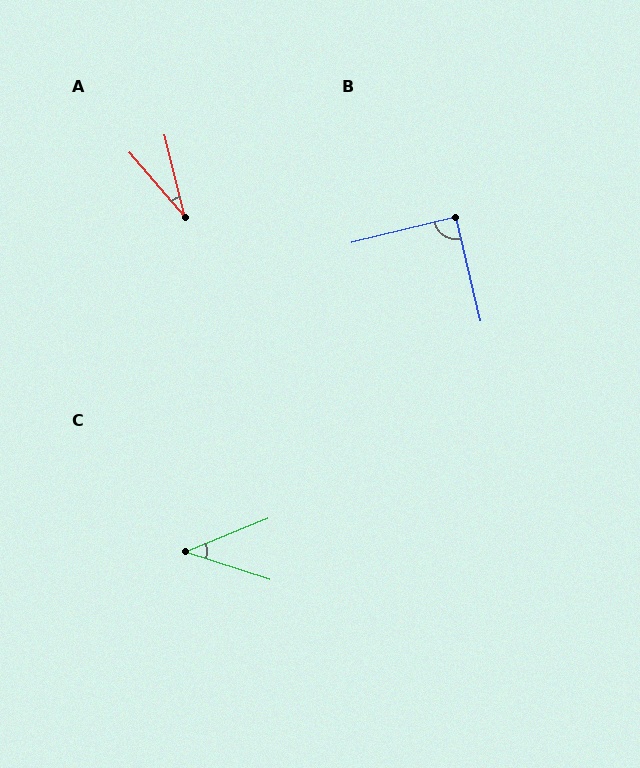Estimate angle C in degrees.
Approximately 41 degrees.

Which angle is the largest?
B, at approximately 89 degrees.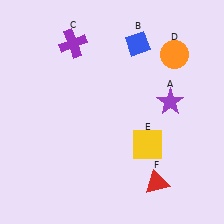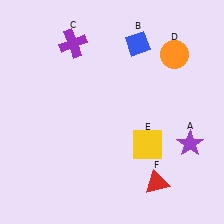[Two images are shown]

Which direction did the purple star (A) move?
The purple star (A) moved down.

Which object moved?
The purple star (A) moved down.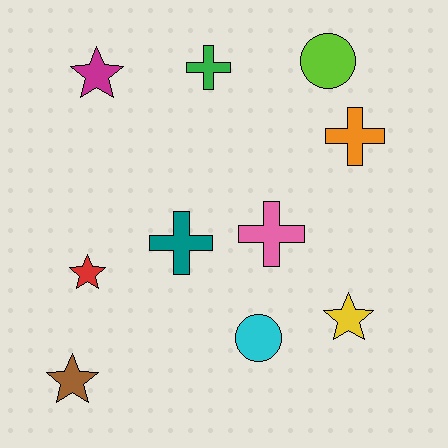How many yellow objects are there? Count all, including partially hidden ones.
There is 1 yellow object.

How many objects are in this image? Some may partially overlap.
There are 10 objects.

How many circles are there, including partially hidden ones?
There are 2 circles.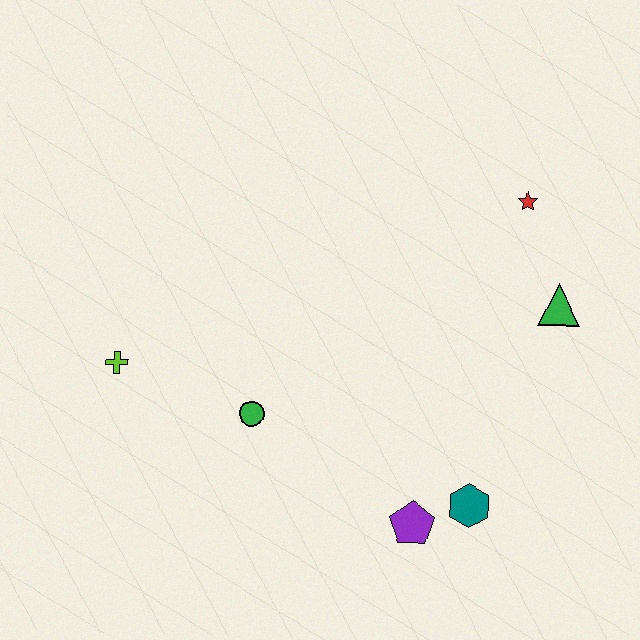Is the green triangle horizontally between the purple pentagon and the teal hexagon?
No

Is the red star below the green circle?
No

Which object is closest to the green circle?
The lime cross is closest to the green circle.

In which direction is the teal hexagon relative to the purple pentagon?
The teal hexagon is to the right of the purple pentagon.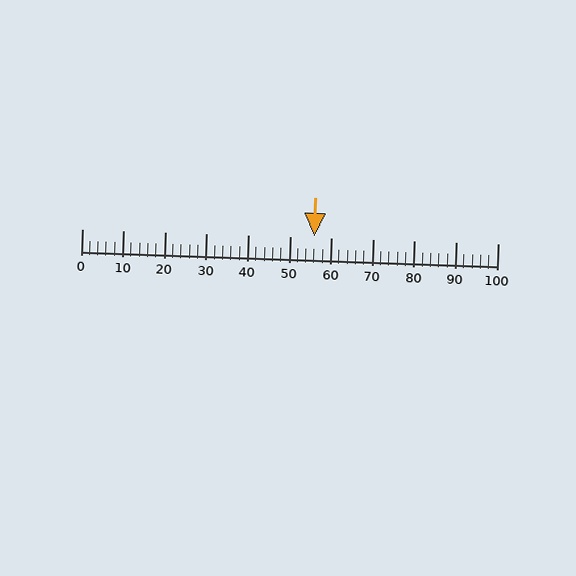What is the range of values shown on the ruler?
The ruler shows values from 0 to 100.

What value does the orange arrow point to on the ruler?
The orange arrow points to approximately 56.